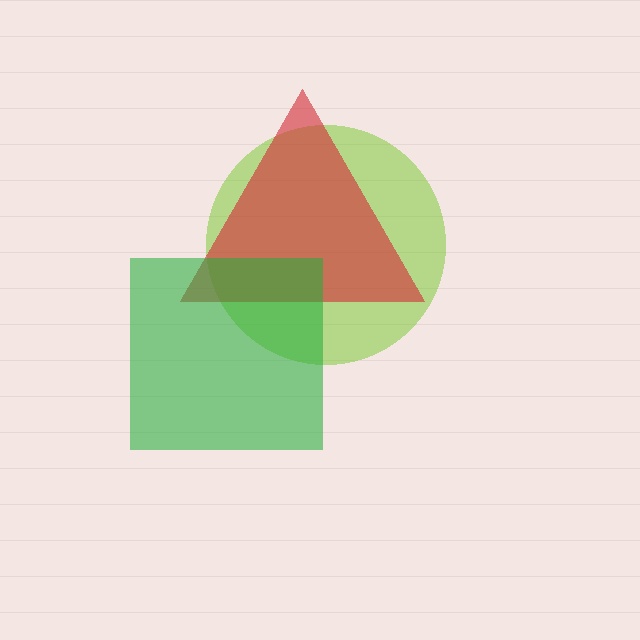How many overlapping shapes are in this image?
There are 3 overlapping shapes in the image.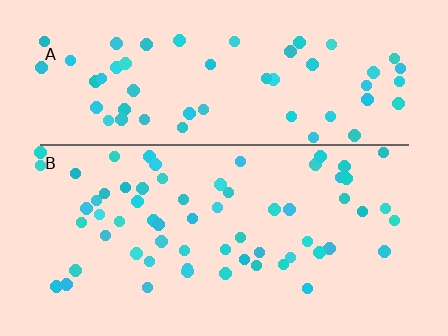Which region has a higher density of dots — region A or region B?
B (the bottom).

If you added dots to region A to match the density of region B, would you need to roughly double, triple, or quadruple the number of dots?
Approximately double.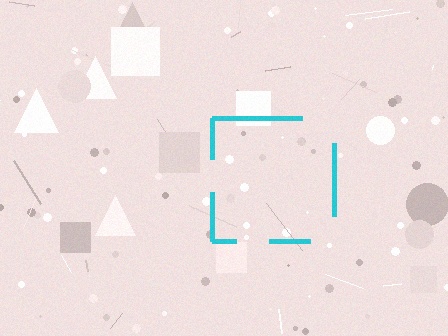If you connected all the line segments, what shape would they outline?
They would outline a square.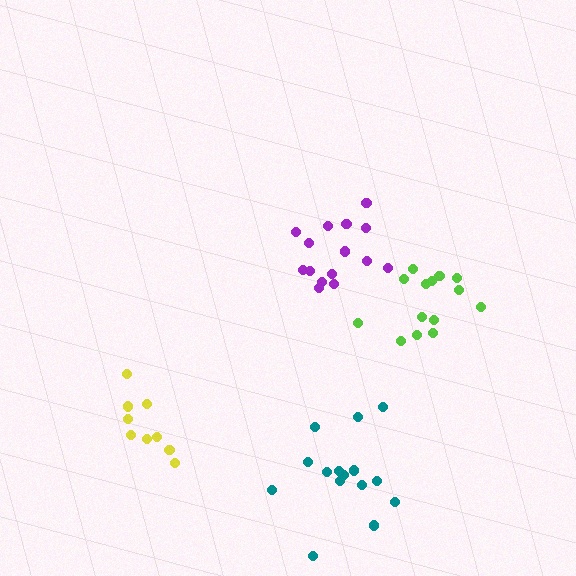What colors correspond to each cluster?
The clusters are colored: teal, purple, lime, yellow.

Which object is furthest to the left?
The yellow cluster is leftmost.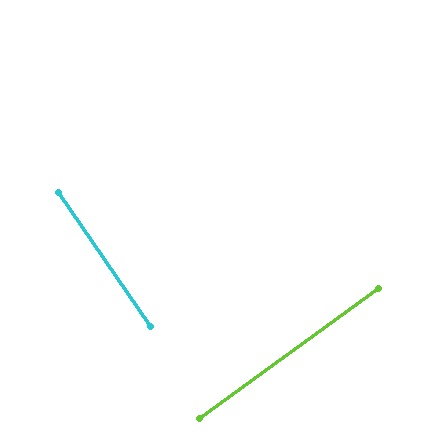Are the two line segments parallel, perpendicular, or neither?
Perpendicular — they meet at approximately 88°.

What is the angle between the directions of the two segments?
Approximately 88 degrees.